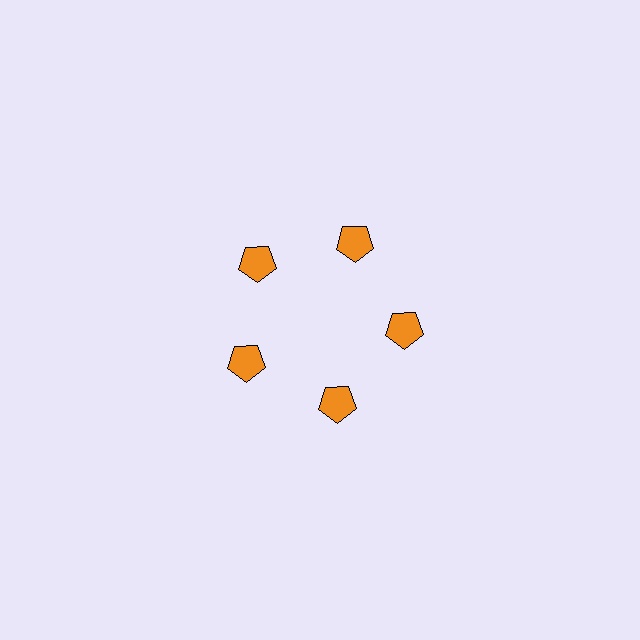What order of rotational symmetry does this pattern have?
This pattern has 5-fold rotational symmetry.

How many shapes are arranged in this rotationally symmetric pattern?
There are 5 shapes, arranged in 5 groups of 1.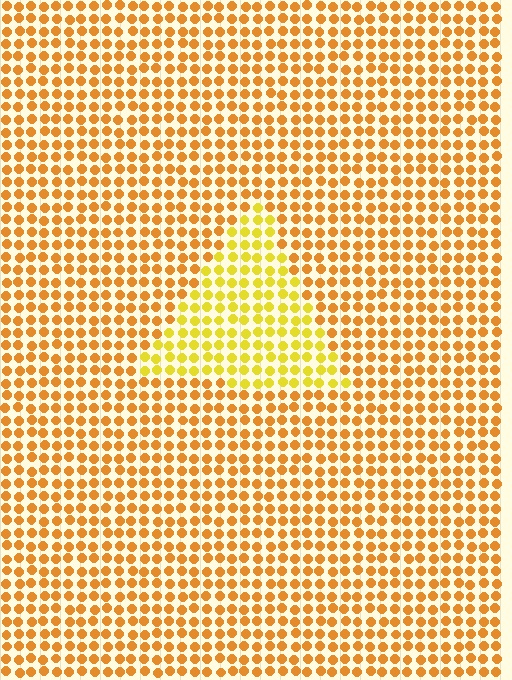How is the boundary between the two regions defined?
The boundary is defined purely by a slight shift in hue (about 26 degrees). Spacing, size, and orientation are identical on both sides.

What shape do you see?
I see a triangle.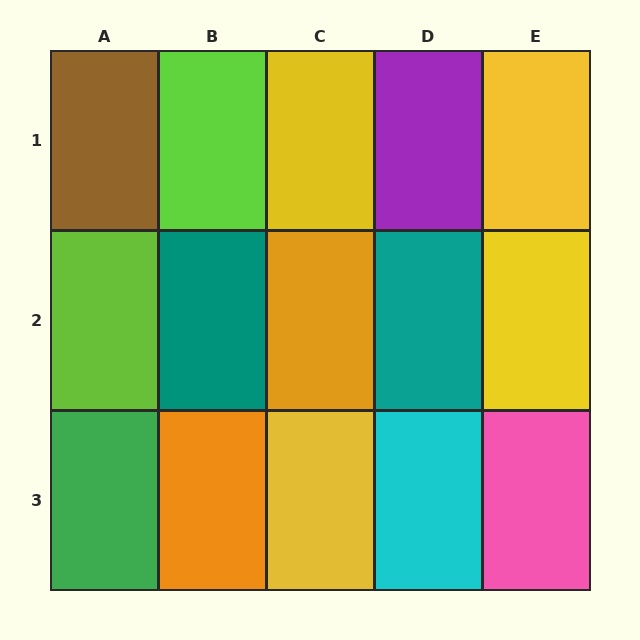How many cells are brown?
1 cell is brown.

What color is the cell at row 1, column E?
Yellow.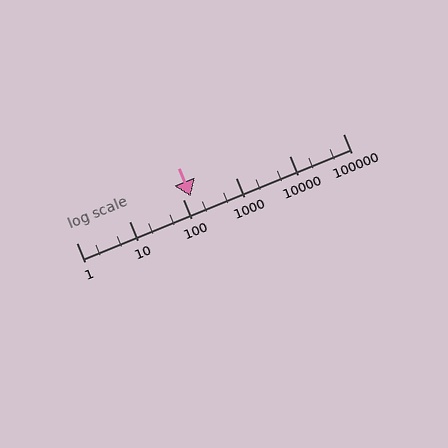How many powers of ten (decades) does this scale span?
The scale spans 5 decades, from 1 to 100000.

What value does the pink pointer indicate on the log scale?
The pointer indicates approximately 140.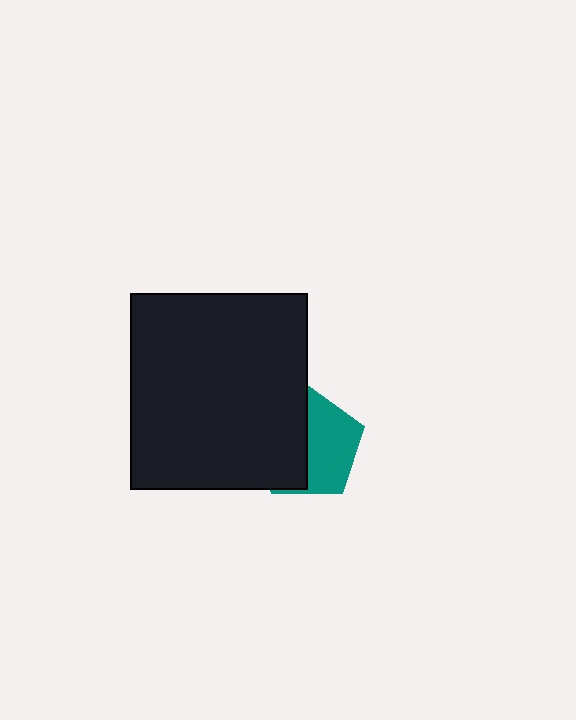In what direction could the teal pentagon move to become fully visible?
The teal pentagon could move right. That would shift it out from behind the black rectangle entirely.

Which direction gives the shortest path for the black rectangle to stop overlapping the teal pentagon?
Moving left gives the shortest separation.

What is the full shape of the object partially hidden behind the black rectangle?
The partially hidden object is a teal pentagon.